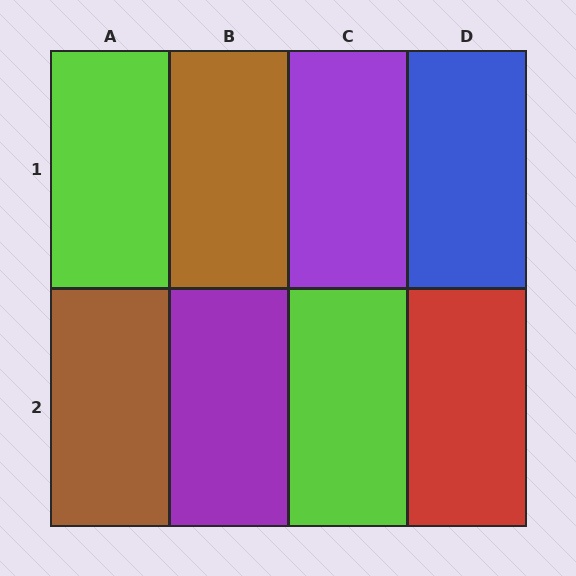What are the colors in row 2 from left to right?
Brown, purple, lime, red.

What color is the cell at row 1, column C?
Purple.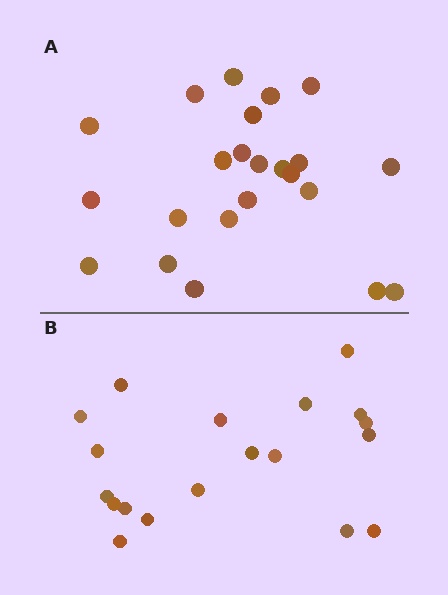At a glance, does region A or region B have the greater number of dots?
Region A (the top region) has more dots.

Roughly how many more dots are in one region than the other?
Region A has about 4 more dots than region B.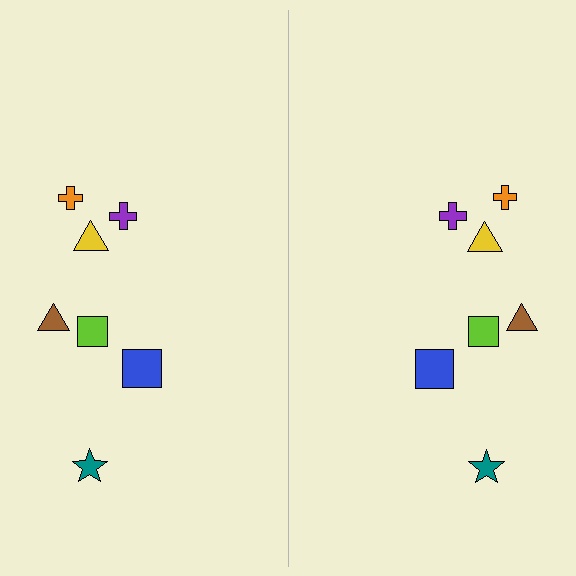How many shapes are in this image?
There are 14 shapes in this image.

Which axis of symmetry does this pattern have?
The pattern has a vertical axis of symmetry running through the center of the image.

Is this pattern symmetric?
Yes, this pattern has bilateral (reflection) symmetry.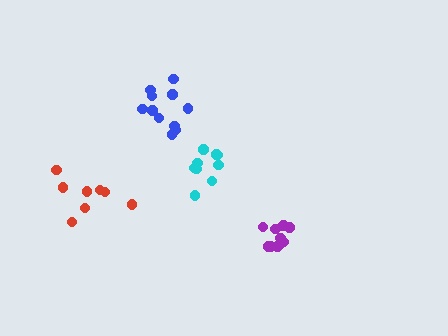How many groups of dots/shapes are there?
There are 4 groups.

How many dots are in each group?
Group 1: 8 dots, Group 2: 10 dots, Group 3: 11 dots, Group 4: 9 dots (38 total).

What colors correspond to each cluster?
The clusters are colored: red, purple, blue, cyan.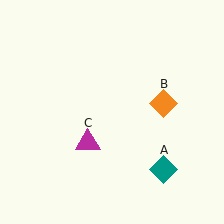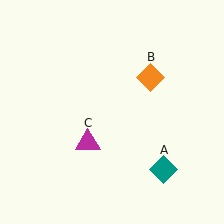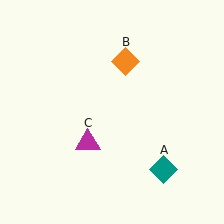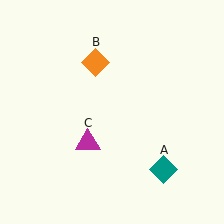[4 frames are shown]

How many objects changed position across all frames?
1 object changed position: orange diamond (object B).